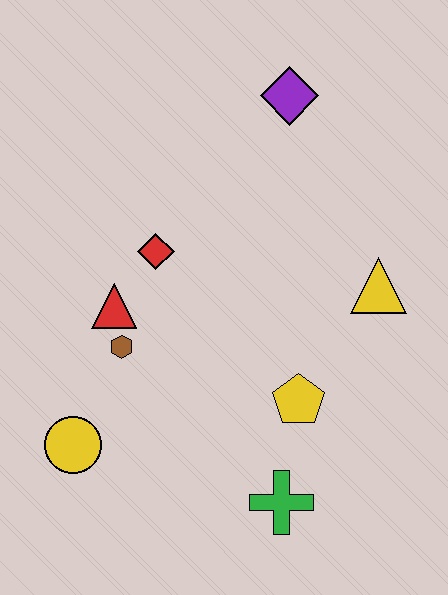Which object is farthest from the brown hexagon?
The purple diamond is farthest from the brown hexagon.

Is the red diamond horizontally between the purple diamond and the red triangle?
Yes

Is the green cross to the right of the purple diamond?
No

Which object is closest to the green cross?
The yellow pentagon is closest to the green cross.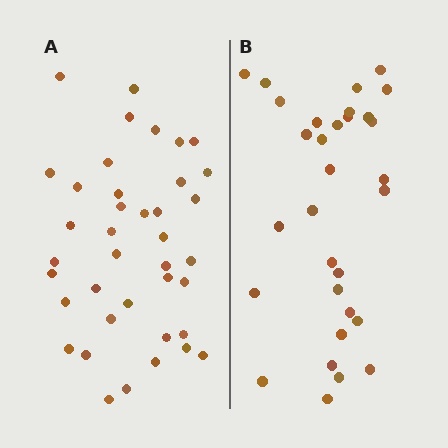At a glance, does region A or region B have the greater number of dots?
Region A (the left region) has more dots.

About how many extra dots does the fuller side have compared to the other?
Region A has roughly 8 or so more dots than region B.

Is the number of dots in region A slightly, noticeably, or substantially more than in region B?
Region A has noticeably more, but not dramatically so. The ratio is roughly 1.3 to 1.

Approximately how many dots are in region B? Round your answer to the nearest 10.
About 30 dots. (The exact count is 31, which rounds to 30.)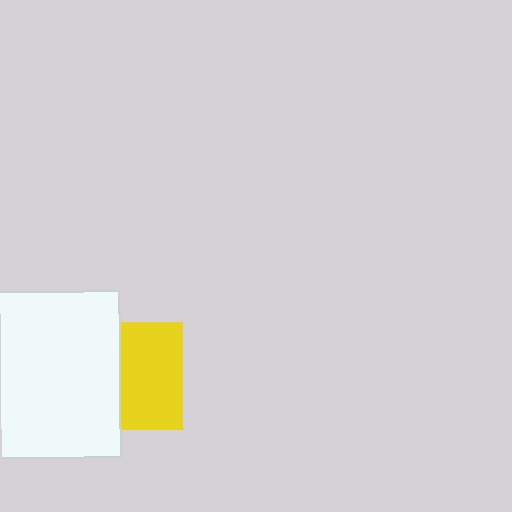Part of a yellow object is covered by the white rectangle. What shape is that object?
It is a square.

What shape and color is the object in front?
The object in front is a white rectangle.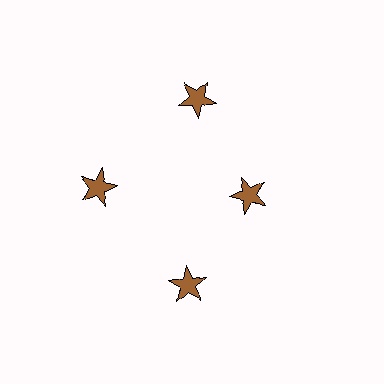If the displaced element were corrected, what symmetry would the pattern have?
It would have 4-fold rotational symmetry — the pattern would map onto itself every 90 degrees.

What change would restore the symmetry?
The symmetry would be restored by moving it outward, back onto the ring so that all 4 stars sit at equal angles and equal distance from the center.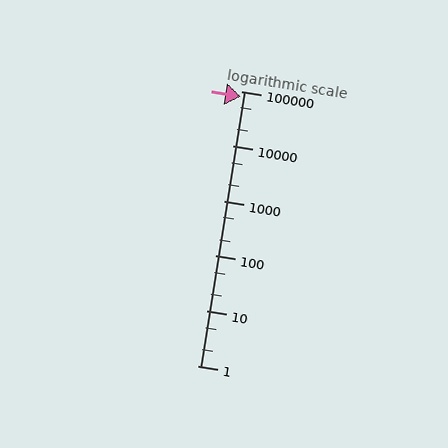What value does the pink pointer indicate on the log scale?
The pointer indicates approximately 78000.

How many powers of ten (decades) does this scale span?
The scale spans 5 decades, from 1 to 100000.